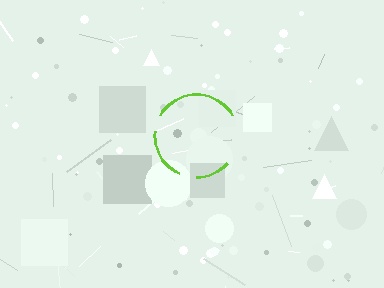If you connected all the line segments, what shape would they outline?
They would outline a circle.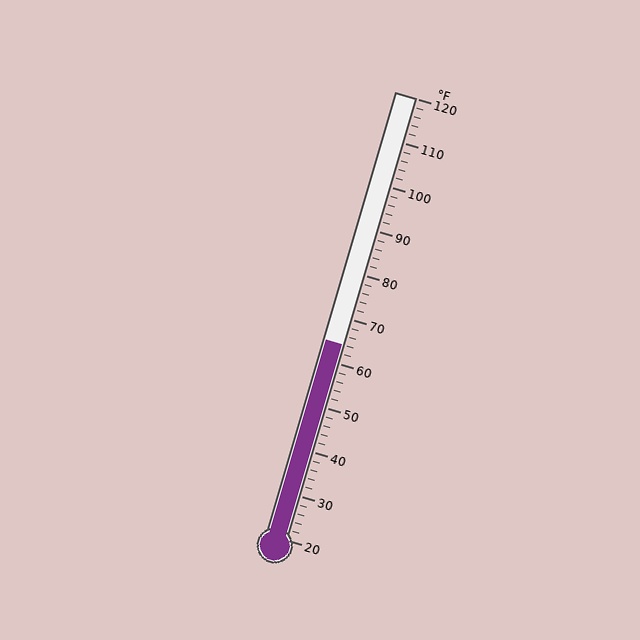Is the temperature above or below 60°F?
The temperature is above 60°F.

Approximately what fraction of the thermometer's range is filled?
The thermometer is filled to approximately 45% of its range.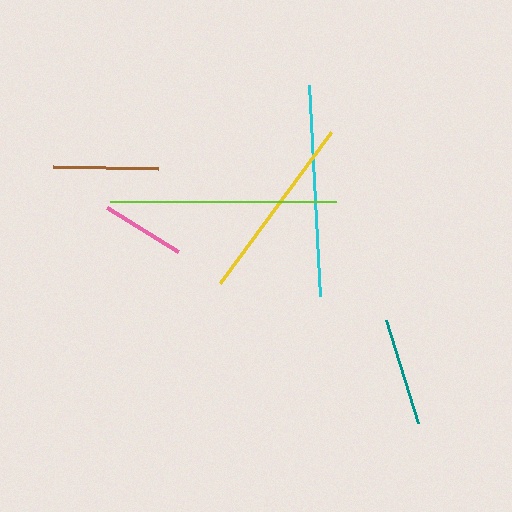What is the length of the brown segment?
The brown segment is approximately 105 pixels long.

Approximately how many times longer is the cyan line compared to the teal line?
The cyan line is approximately 2.0 times the length of the teal line.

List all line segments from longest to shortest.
From longest to shortest: lime, cyan, yellow, teal, brown, pink.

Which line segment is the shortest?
The pink line is the shortest at approximately 83 pixels.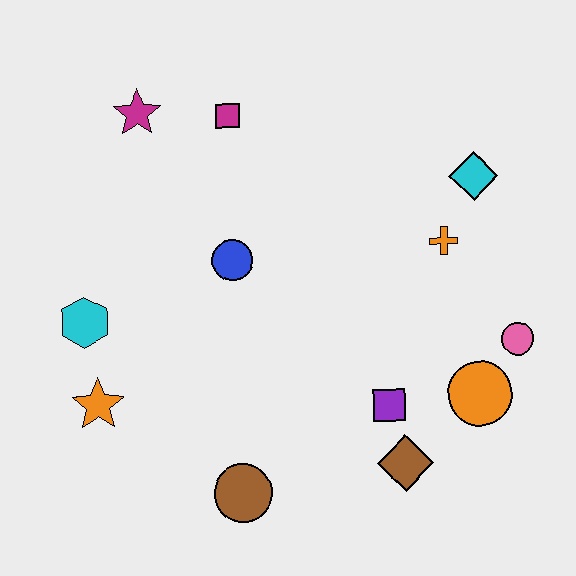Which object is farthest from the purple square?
The magenta star is farthest from the purple square.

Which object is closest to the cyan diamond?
The orange cross is closest to the cyan diamond.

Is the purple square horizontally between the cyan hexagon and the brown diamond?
Yes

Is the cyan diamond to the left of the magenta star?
No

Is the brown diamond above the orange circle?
No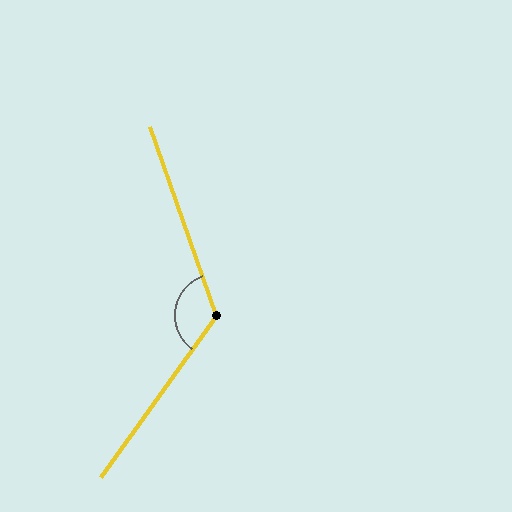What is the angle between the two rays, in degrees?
Approximately 125 degrees.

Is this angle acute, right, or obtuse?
It is obtuse.